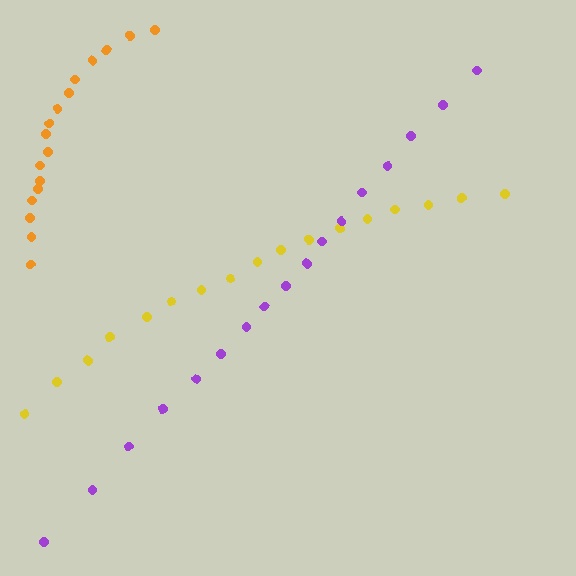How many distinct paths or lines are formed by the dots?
There are 3 distinct paths.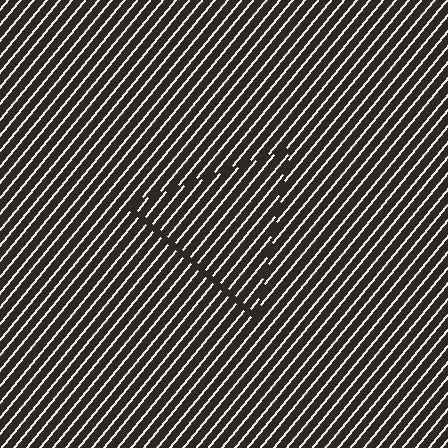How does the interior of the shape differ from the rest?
The interior of the shape contains the same grating, shifted by half a period — the contour is defined by the phase discontinuity where line-ends from the inner and outer gratings abut.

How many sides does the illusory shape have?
3 sides — the line-ends trace a triangle.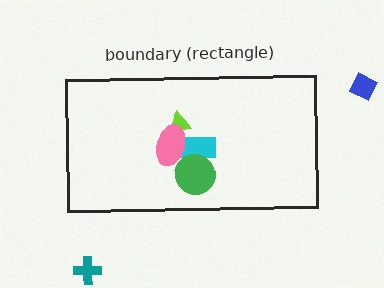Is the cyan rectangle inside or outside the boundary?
Inside.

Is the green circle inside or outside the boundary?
Inside.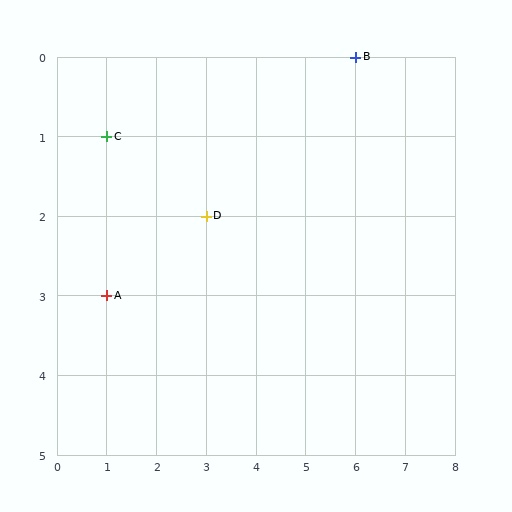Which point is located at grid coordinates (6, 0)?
Point B is at (6, 0).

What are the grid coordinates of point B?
Point B is at grid coordinates (6, 0).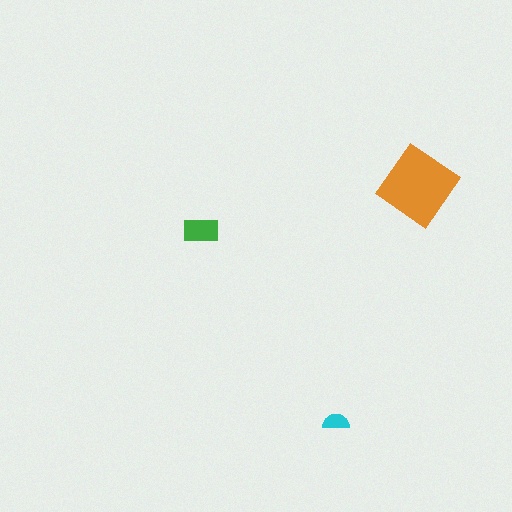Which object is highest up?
The orange diamond is topmost.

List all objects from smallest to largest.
The cyan semicircle, the green rectangle, the orange diamond.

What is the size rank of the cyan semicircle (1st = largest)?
3rd.